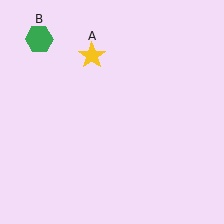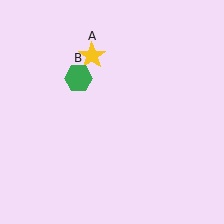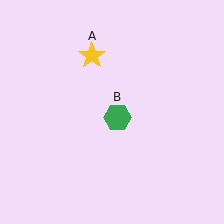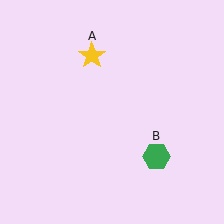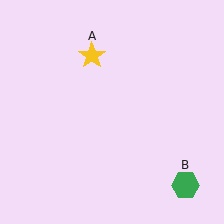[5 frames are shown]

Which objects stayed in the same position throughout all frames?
Yellow star (object A) remained stationary.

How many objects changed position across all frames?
1 object changed position: green hexagon (object B).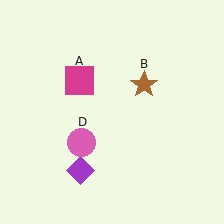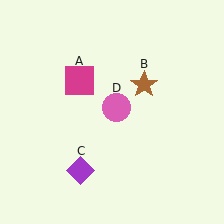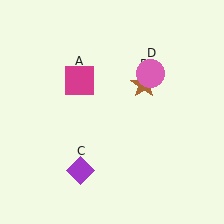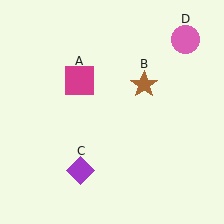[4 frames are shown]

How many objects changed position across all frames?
1 object changed position: pink circle (object D).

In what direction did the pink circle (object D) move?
The pink circle (object D) moved up and to the right.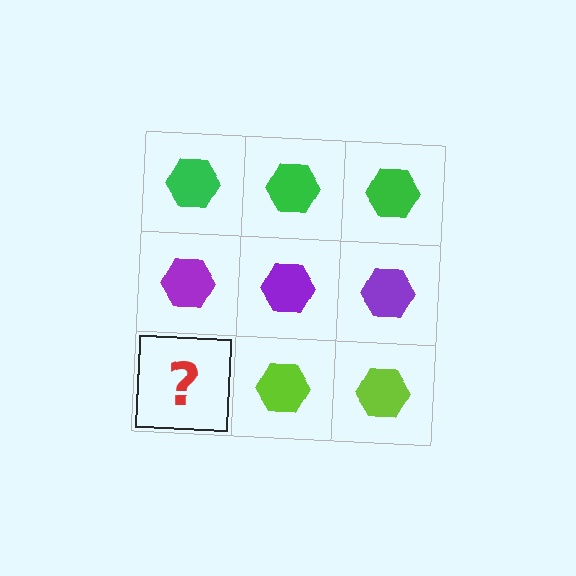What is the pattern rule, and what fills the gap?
The rule is that each row has a consistent color. The gap should be filled with a lime hexagon.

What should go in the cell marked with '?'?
The missing cell should contain a lime hexagon.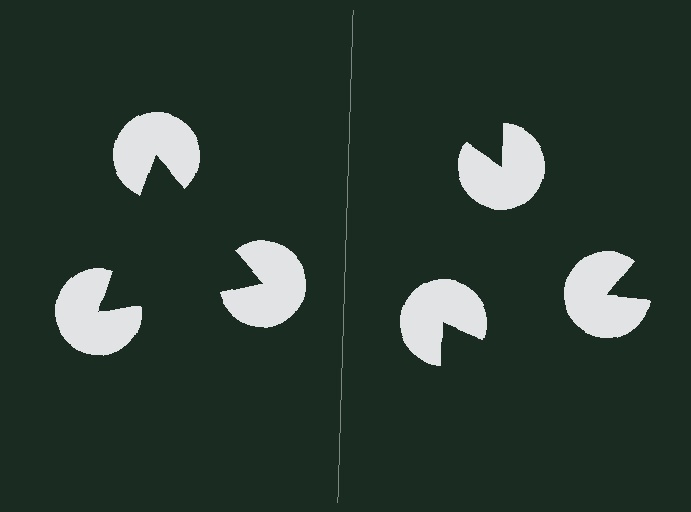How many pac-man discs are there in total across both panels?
6 — 3 on each side.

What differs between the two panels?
The pac-man discs are positioned identically on both sides; only the wedge orientations differ. On the left they align to a triangle; on the right they are misaligned.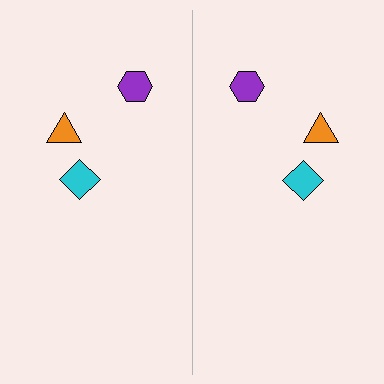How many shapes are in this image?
There are 6 shapes in this image.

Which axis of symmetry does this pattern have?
The pattern has a vertical axis of symmetry running through the center of the image.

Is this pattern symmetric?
Yes, this pattern has bilateral (reflection) symmetry.